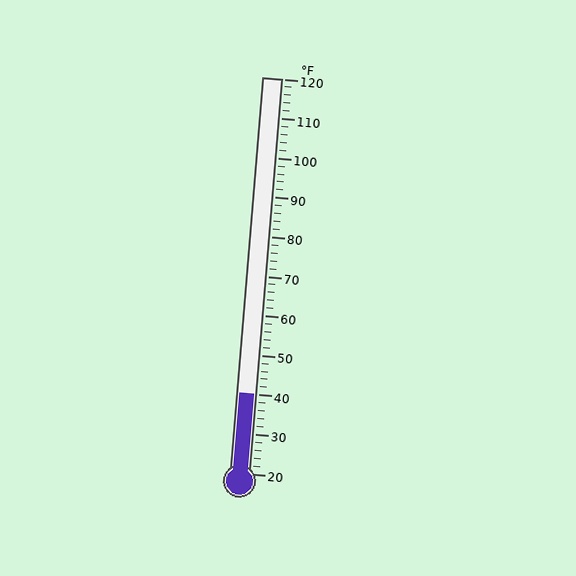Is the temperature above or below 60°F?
The temperature is below 60°F.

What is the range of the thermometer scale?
The thermometer scale ranges from 20°F to 120°F.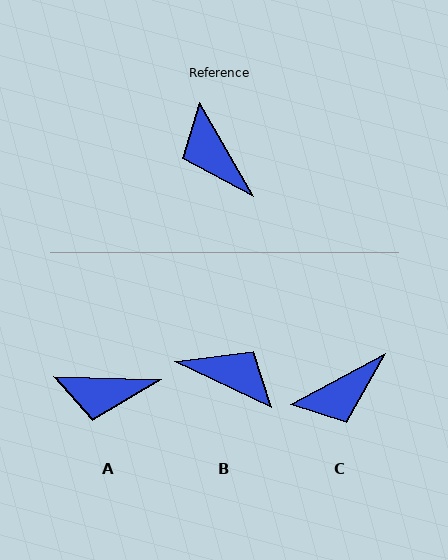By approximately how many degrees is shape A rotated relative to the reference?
Approximately 59 degrees counter-clockwise.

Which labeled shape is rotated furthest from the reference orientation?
B, about 145 degrees away.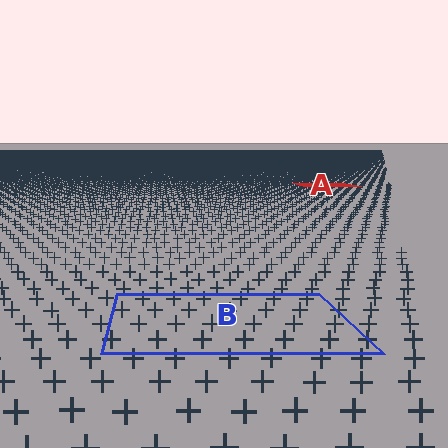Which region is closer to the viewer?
Region B is closer. The texture elements there are larger and more spread out.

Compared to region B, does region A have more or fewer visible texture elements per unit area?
Region A has more texture elements per unit area — they are packed more densely because it is farther away.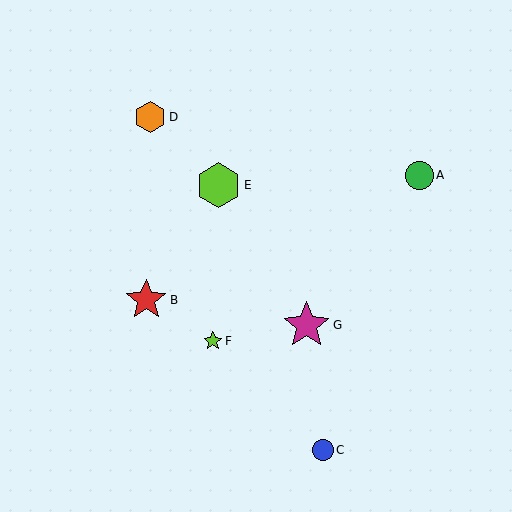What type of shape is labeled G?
Shape G is a magenta star.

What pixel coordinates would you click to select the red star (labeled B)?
Click at (146, 300) to select the red star B.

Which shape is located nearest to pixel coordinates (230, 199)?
The lime hexagon (labeled E) at (218, 185) is nearest to that location.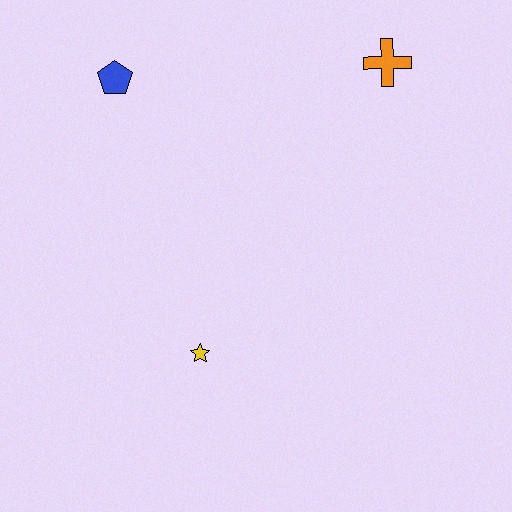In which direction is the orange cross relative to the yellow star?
The orange cross is above the yellow star.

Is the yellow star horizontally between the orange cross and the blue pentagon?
Yes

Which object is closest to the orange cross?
The blue pentagon is closest to the orange cross.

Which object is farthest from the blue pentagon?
The yellow star is farthest from the blue pentagon.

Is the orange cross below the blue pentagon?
No